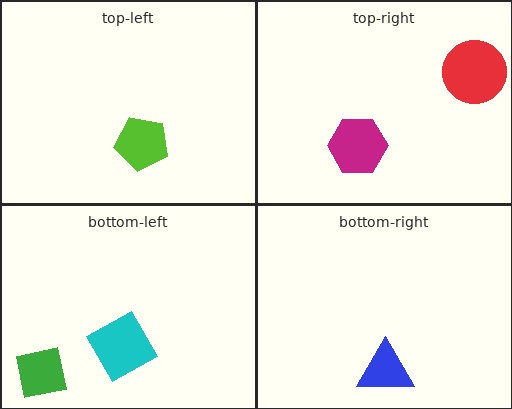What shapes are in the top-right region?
The magenta hexagon, the red circle.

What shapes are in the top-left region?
The lime pentagon.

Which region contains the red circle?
The top-right region.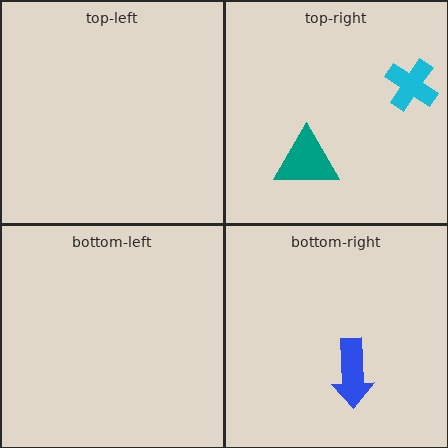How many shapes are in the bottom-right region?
1.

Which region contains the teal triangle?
The top-right region.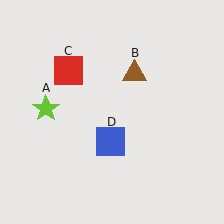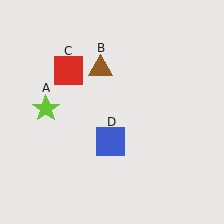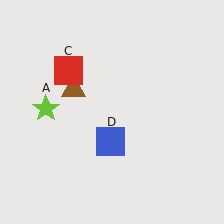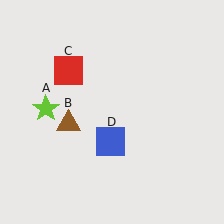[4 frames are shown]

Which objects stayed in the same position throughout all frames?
Lime star (object A) and red square (object C) and blue square (object D) remained stationary.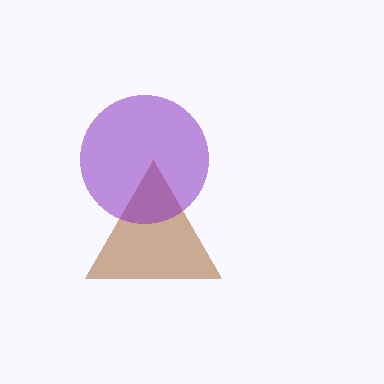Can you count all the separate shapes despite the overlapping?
Yes, there are 2 separate shapes.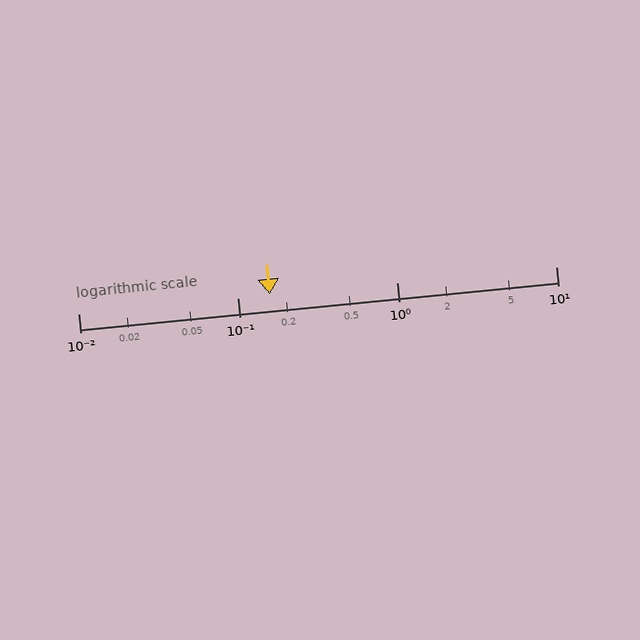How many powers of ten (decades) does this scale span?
The scale spans 3 decades, from 0.01 to 10.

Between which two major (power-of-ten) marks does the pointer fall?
The pointer is between 0.1 and 1.